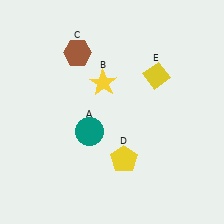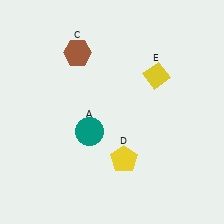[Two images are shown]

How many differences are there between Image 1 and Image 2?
There is 1 difference between the two images.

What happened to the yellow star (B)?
The yellow star (B) was removed in Image 2. It was in the top-left area of Image 1.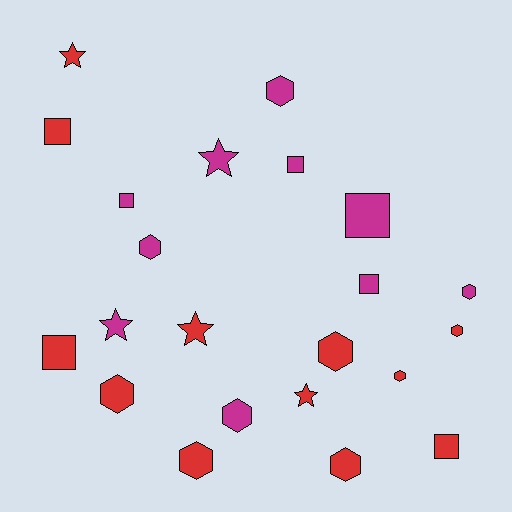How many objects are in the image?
There are 22 objects.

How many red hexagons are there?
There are 6 red hexagons.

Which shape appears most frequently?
Hexagon, with 10 objects.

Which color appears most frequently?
Red, with 12 objects.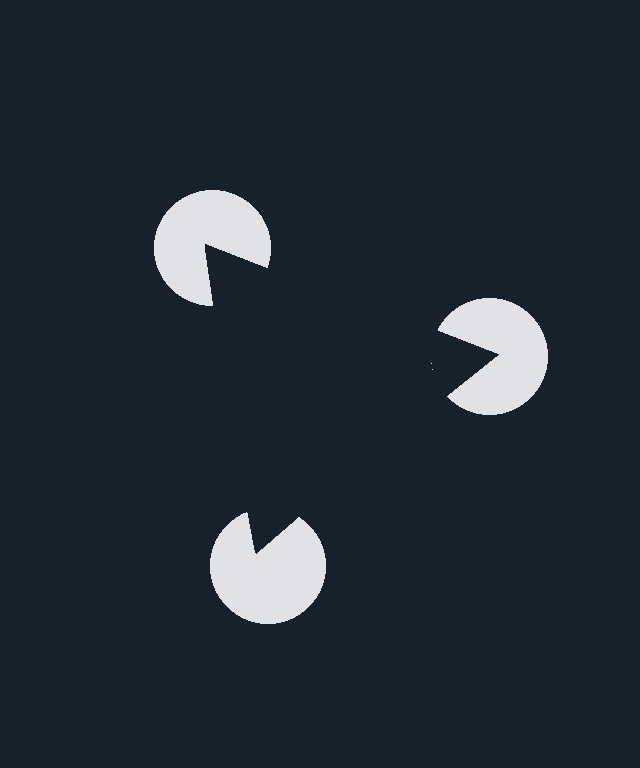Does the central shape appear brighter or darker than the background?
It typically appears slightly darker than the background, even though no actual brightness change is drawn.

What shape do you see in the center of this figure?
An illusory triangle — its edges are inferred from the aligned wedge cuts in the pac-man discs, not physically drawn.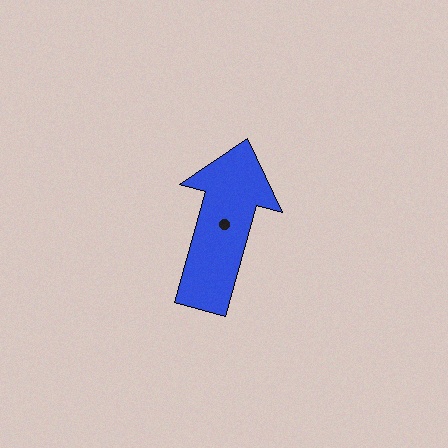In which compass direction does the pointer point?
North.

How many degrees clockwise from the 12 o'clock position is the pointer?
Approximately 16 degrees.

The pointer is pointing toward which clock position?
Roughly 1 o'clock.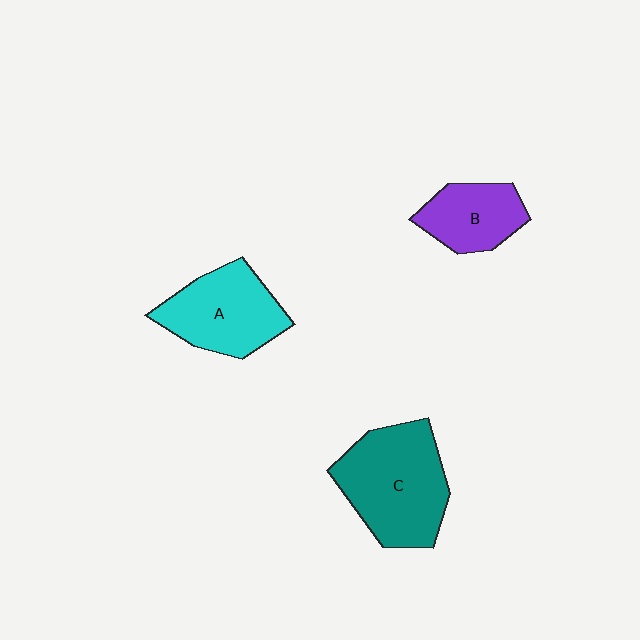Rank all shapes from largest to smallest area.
From largest to smallest: C (teal), A (cyan), B (purple).